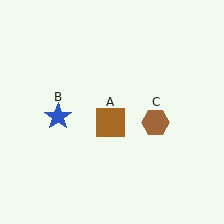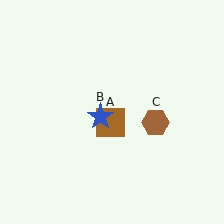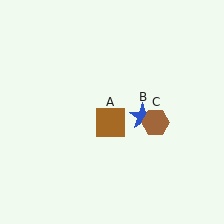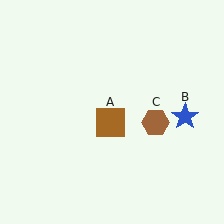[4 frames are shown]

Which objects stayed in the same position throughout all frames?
Brown square (object A) and brown hexagon (object C) remained stationary.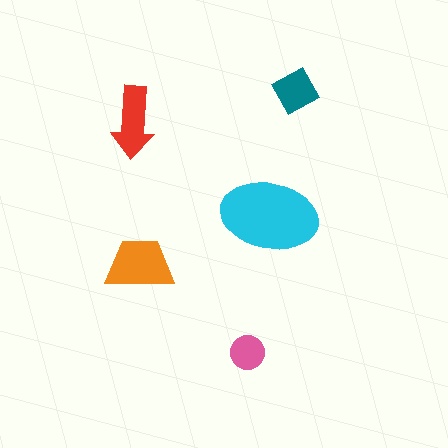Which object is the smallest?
The pink circle.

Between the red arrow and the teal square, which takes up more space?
The red arrow.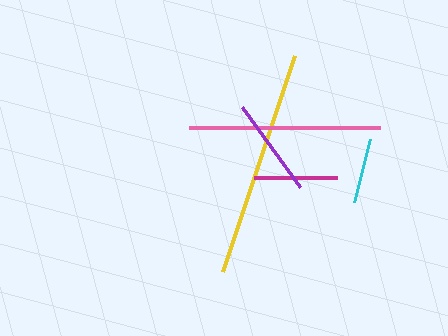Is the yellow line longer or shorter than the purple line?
The yellow line is longer than the purple line.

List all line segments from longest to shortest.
From longest to shortest: yellow, pink, purple, magenta, cyan.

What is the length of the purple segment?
The purple segment is approximately 98 pixels long.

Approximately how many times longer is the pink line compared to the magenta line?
The pink line is approximately 2.3 times the length of the magenta line.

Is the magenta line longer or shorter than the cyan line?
The magenta line is longer than the cyan line.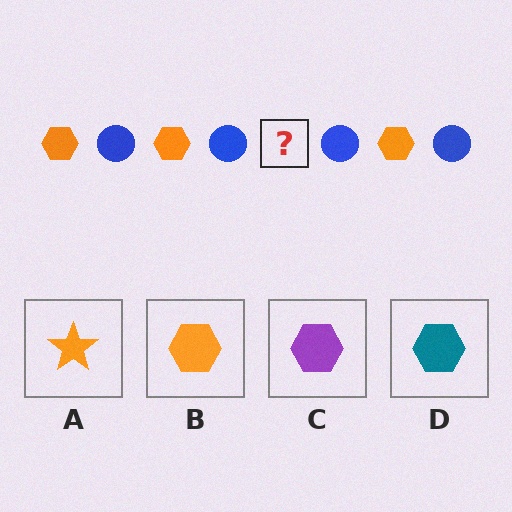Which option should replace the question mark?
Option B.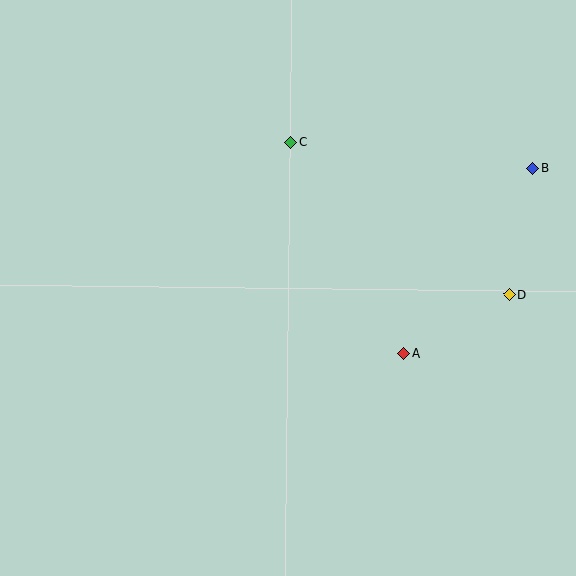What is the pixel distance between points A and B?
The distance between A and B is 226 pixels.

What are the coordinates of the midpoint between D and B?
The midpoint between D and B is at (521, 231).